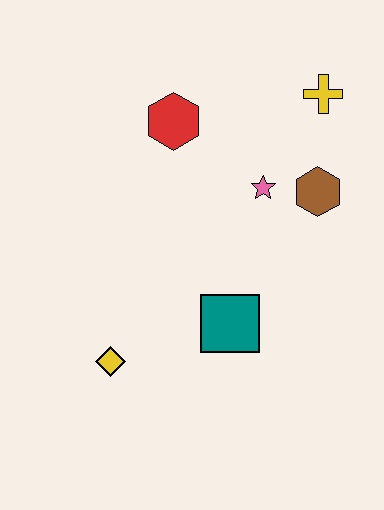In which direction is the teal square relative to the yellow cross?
The teal square is below the yellow cross.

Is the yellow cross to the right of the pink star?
Yes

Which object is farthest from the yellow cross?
The yellow diamond is farthest from the yellow cross.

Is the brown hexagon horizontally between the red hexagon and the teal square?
No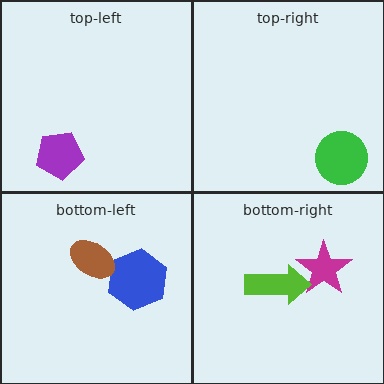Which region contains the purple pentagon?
The top-left region.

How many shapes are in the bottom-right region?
2.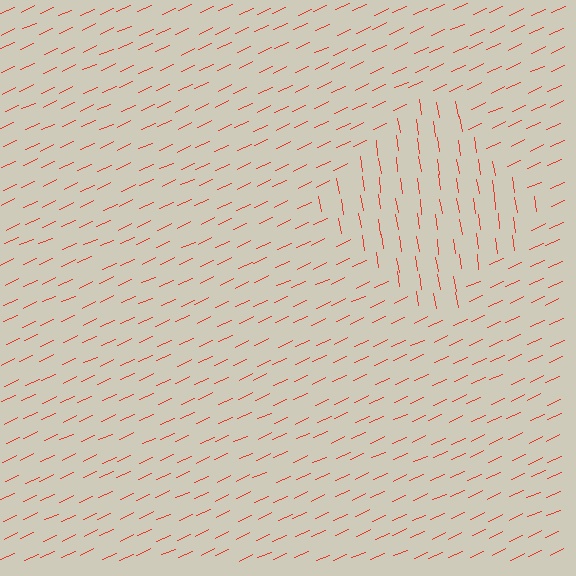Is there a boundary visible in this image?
Yes, there is a texture boundary formed by a change in line orientation.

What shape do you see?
I see a diamond.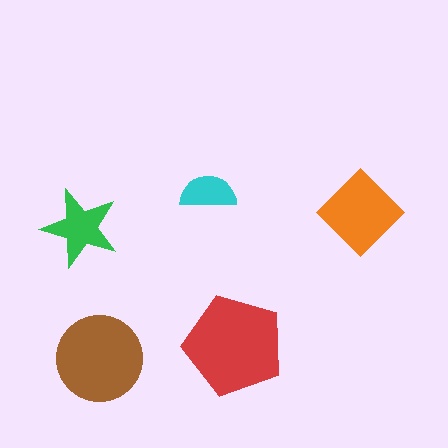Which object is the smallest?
The cyan semicircle.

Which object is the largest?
The red pentagon.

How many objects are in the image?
There are 5 objects in the image.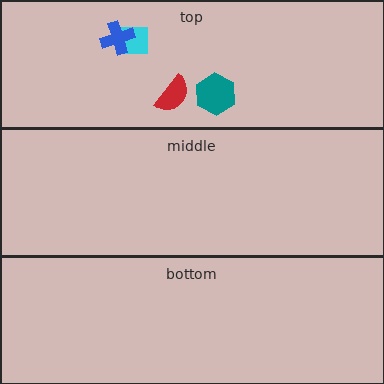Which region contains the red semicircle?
The top region.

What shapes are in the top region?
The red semicircle, the cyan square, the teal hexagon, the blue cross.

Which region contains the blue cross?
The top region.